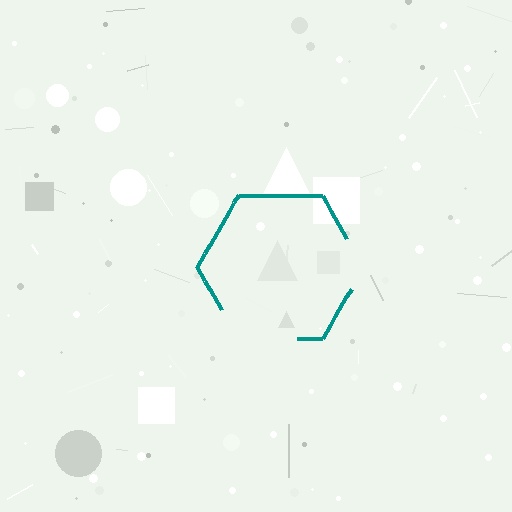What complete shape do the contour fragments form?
The contour fragments form a hexagon.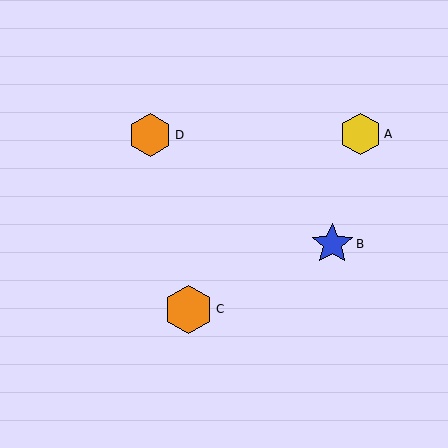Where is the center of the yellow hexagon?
The center of the yellow hexagon is at (360, 134).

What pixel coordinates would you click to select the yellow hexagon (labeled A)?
Click at (360, 134) to select the yellow hexagon A.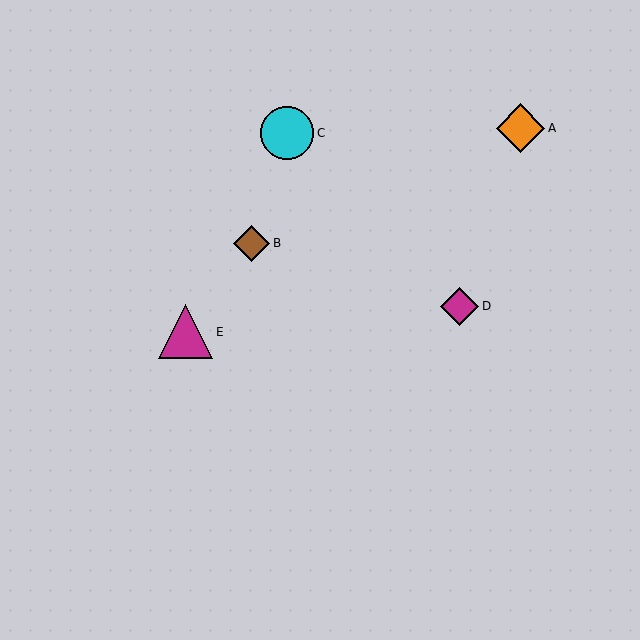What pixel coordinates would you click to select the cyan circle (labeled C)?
Click at (287, 133) to select the cyan circle C.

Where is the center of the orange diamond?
The center of the orange diamond is at (521, 128).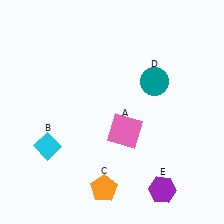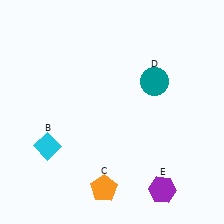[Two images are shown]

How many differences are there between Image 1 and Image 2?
There is 1 difference between the two images.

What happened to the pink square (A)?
The pink square (A) was removed in Image 2. It was in the bottom-right area of Image 1.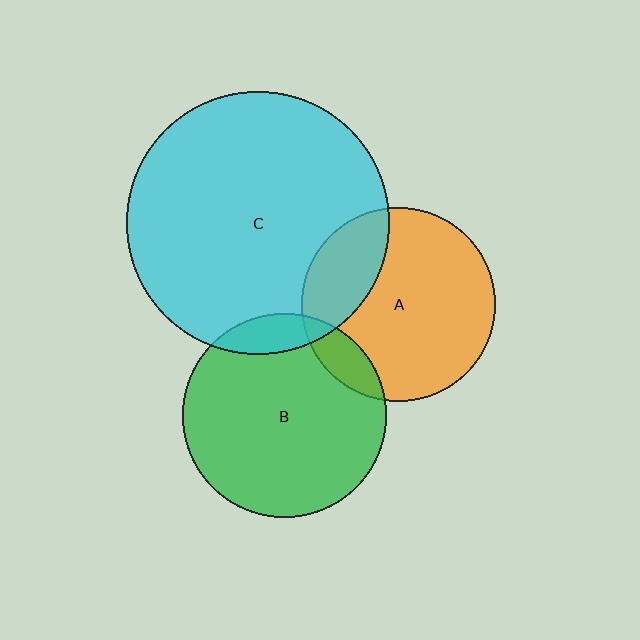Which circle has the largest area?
Circle C (cyan).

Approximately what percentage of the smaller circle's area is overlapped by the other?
Approximately 25%.